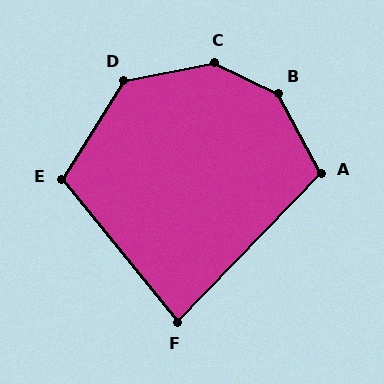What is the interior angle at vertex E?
Approximately 109 degrees (obtuse).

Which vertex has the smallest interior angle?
F, at approximately 83 degrees.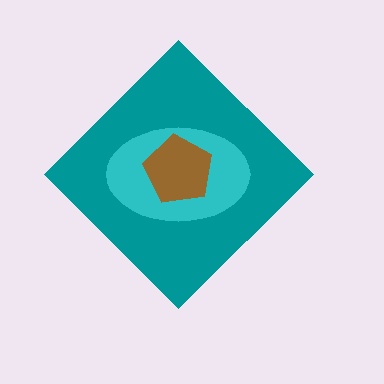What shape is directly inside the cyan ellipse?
The brown pentagon.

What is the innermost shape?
The brown pentagon.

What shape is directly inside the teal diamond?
The cyan ellipse.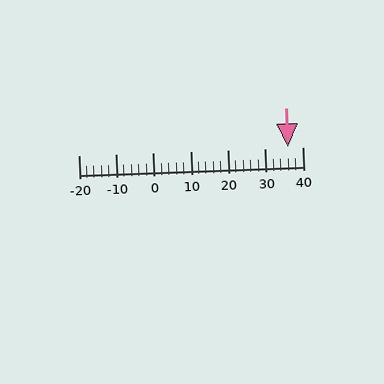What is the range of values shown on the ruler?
The ruler shows values from -20 to 40.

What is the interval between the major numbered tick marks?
The major tick marks are spaced 10 units apart.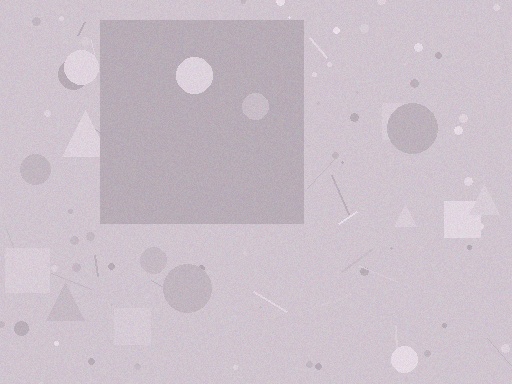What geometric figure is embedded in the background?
A square is embedded in the background.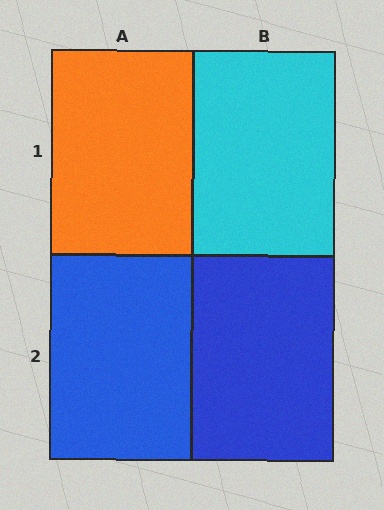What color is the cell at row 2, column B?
Blue.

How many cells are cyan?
1 cell is cyan.